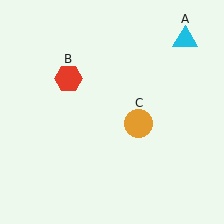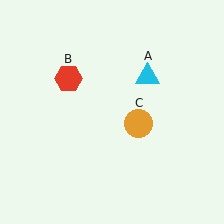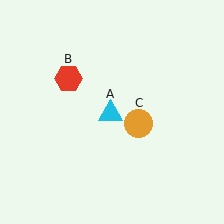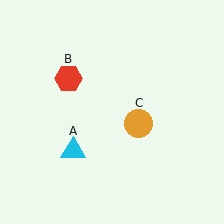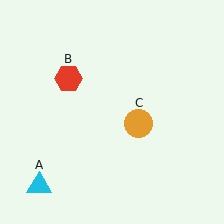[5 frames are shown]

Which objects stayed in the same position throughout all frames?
Red hexagon (object B) and orange circle (object C) remained stationary.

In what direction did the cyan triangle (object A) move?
The cyan triangle (object A) moved down and to the left.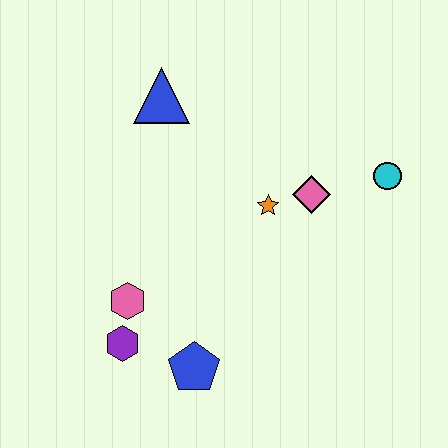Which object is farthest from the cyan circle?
The purple hexagon is farthest from the cyan circle.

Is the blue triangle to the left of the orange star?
Yes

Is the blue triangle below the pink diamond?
No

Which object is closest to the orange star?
The pink diamond is closest to the orange star.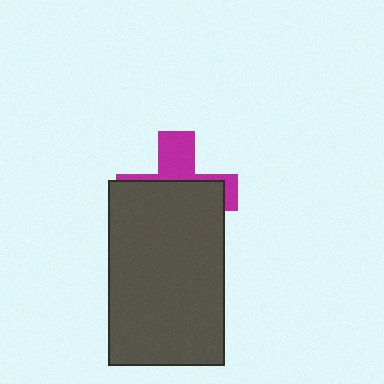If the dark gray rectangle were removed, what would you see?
You would see the complete magenta cross.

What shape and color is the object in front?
The object in front is a dark gray rectangle.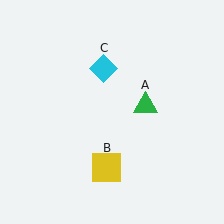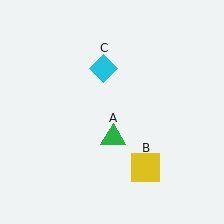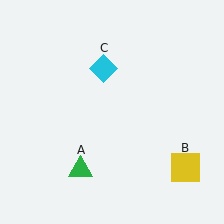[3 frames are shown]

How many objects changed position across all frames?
2 objects changed position: green triangle (object A), yellow square (object B).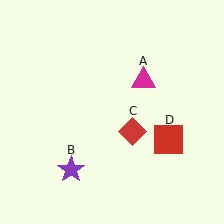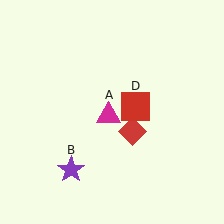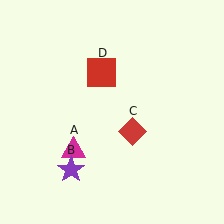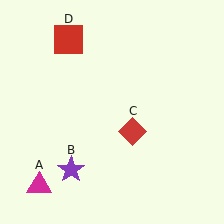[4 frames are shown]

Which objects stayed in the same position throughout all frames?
Purple star (object B) and red diamond (object C) remained stationary.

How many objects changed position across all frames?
2 objects changed position: magenta triangle (object A), red square (object D).